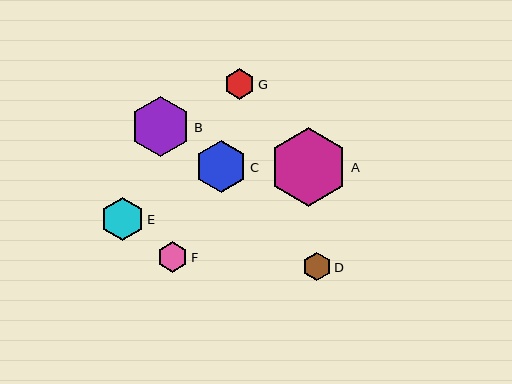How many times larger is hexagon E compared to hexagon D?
Hexagon E is approximately 1.5 times the size of hexagon D.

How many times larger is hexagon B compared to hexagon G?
Hexagon B is approximately 1.9 times the size of hexagon G.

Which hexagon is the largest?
Hexagon A is the largest with a size of approximately 78 pixels.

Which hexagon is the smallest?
Hexagon D is the smallest with a size of approximately 28 pixels.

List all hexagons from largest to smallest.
From largest to smallest: A, B, C, E, G, F, D.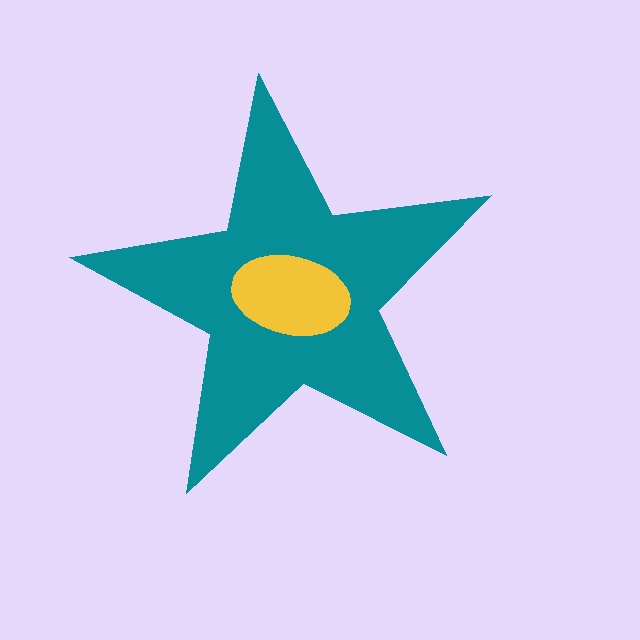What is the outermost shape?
The teal star.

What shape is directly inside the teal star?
The yellow ellipse.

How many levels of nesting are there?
2.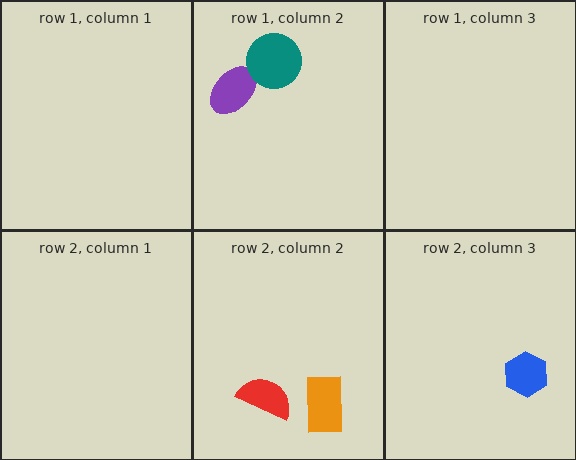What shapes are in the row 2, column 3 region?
The blue hexagon.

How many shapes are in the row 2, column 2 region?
2.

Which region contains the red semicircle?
The row 2, column 2 region.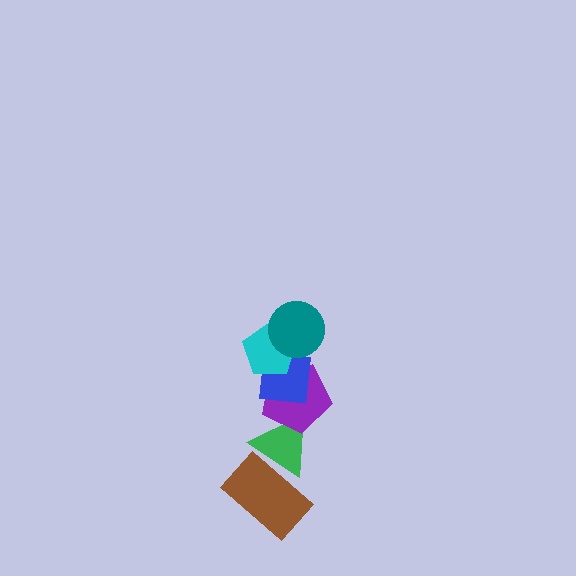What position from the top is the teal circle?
The teal circle is 1st from the top.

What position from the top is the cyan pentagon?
The cyan pentagon is 2nd from the top.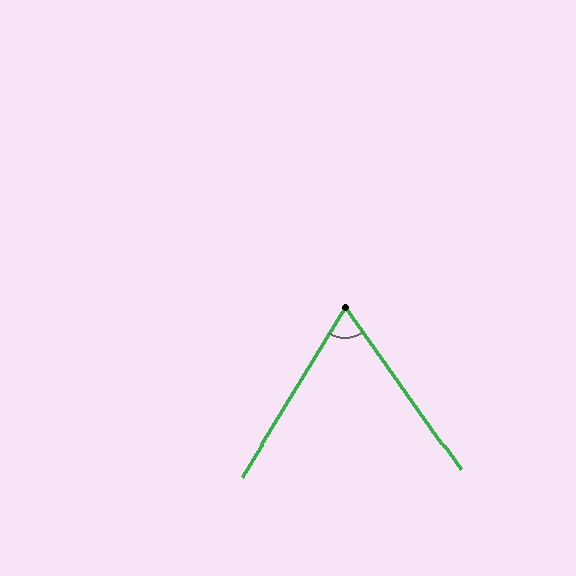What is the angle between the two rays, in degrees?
Approximately 67 degrees.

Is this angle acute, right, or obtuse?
It is acute.